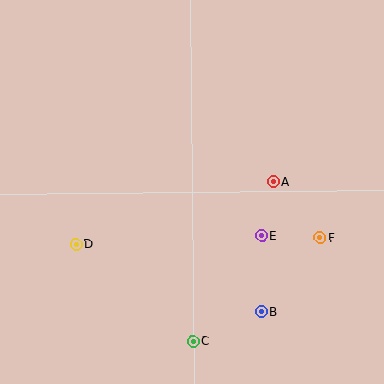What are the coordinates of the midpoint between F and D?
The midpoint between F and D is at (198, 241).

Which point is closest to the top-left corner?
Point D is closest to the top-left corner.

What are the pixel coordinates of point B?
Point B is at (262, 312).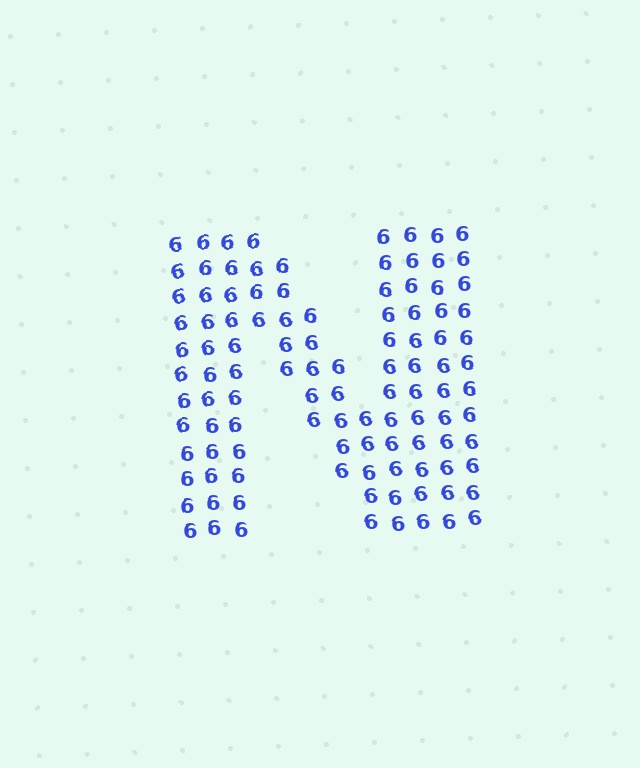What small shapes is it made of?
It is made of small digit 6's.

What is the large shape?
The large shape is the letter N.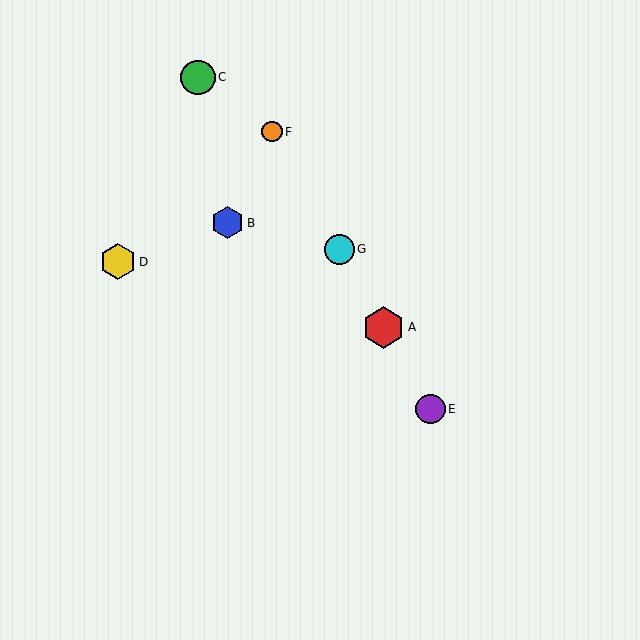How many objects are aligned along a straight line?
4 objects (A, E, F, G) are aligned along a straight line.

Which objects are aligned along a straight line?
Objects A, E, F, G are aligned along a straight line.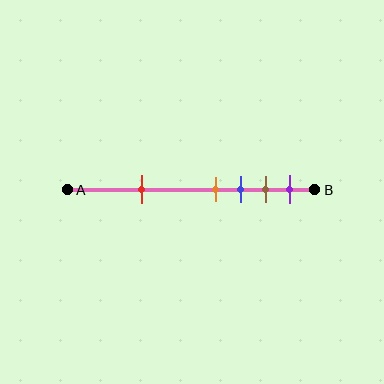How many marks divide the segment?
There are 5 marks dividing the segment.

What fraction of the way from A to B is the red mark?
The red mark is approximately 30% (0.3) of the way from A to B.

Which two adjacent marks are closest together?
The orange and blue marks are the closest adjacent pair.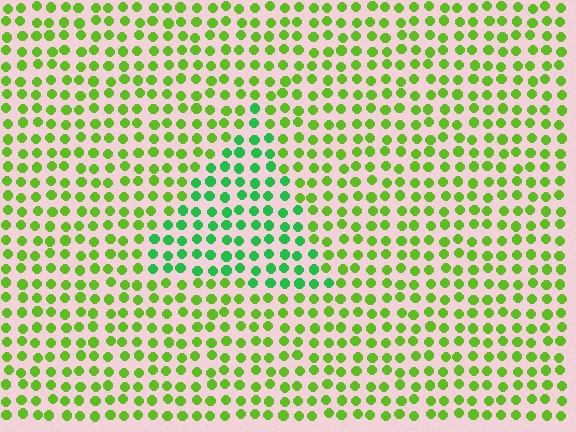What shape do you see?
I see a triangle.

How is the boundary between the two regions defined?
The boundary is defined purely by a slight shift in hue (about 38 degrees). Spacing, size, and orientation are identical on both sides.